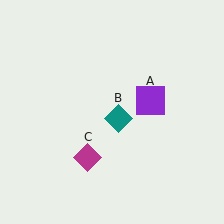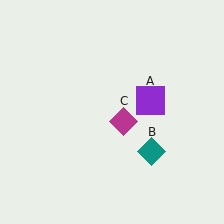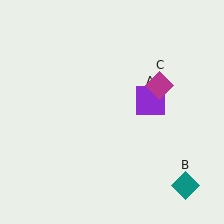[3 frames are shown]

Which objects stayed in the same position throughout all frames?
Purple square (object A) remained stationary.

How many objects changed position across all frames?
2 objects changed position: teal diamond (object B), magenta diamond (object C).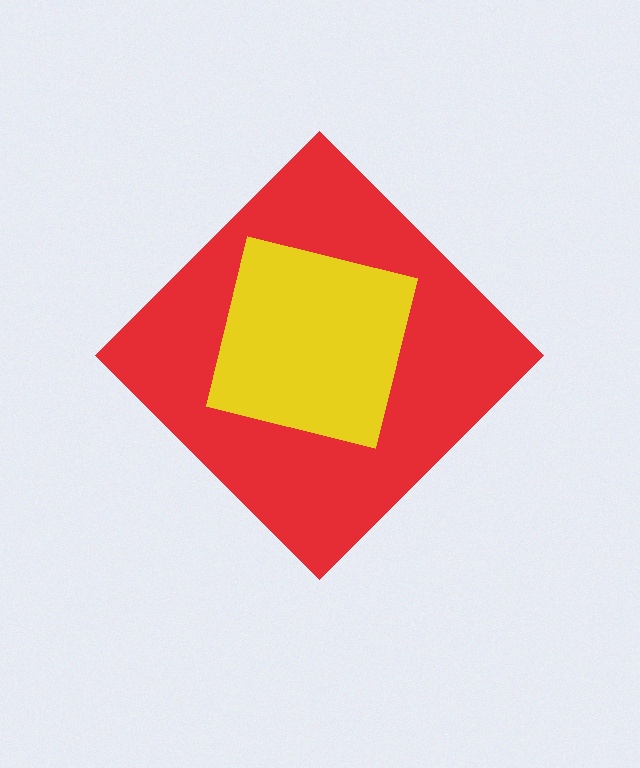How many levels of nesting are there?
2.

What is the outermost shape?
The red diamond.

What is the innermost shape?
The yellow square.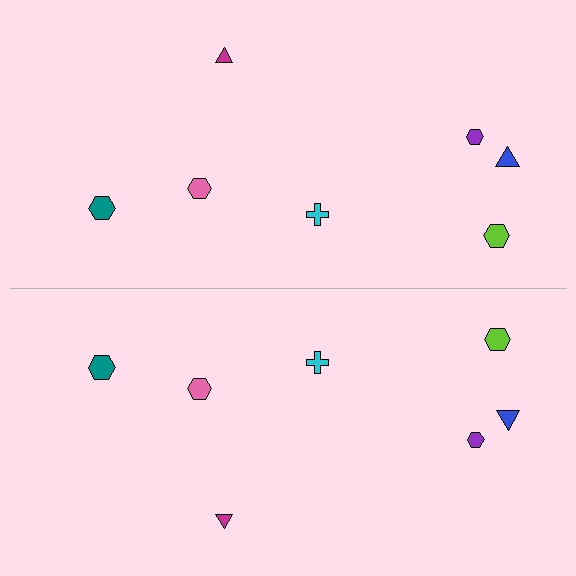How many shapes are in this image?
There are 14 shapes in this image.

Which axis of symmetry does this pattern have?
The pattern has a horizontal axis of symmetry running through the center of the image.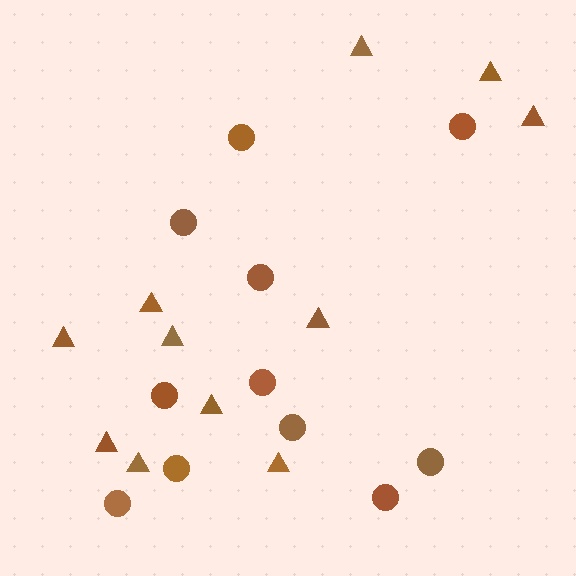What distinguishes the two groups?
There are 2 groups: one group of triangles (11) and one group of circles (11).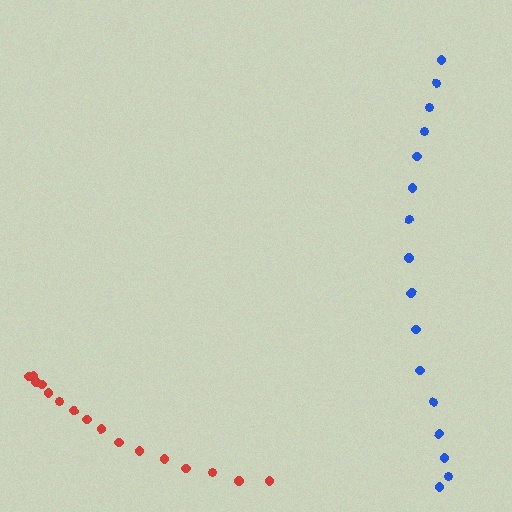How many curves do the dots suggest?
There are 2 distinct paths.